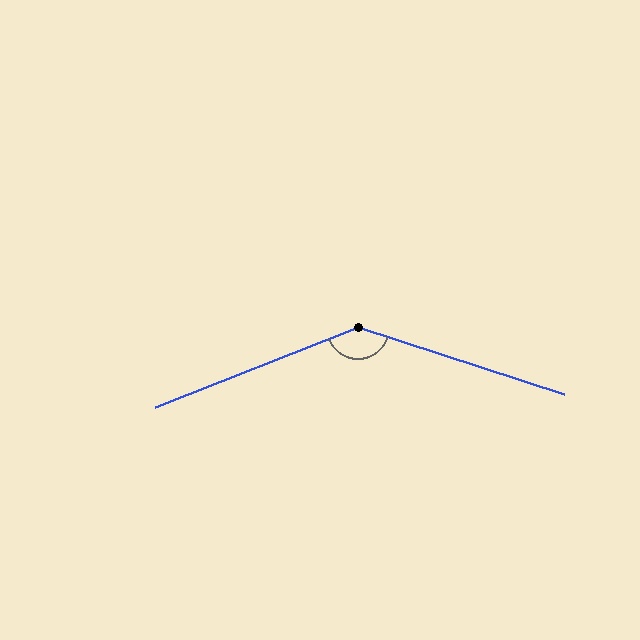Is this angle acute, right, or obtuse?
It is obtuse.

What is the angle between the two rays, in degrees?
Approximately 141 degrees.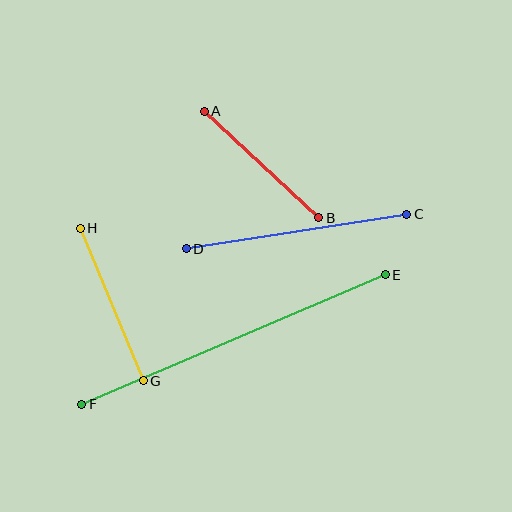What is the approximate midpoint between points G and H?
The midpoint is at approximately (112, 305) pixels.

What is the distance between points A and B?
The distance is approximately 156 pixels.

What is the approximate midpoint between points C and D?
The midpoint is at approximately (296, 231) pixels.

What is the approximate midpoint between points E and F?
The midpoint is at approximately (234, 339) pixels.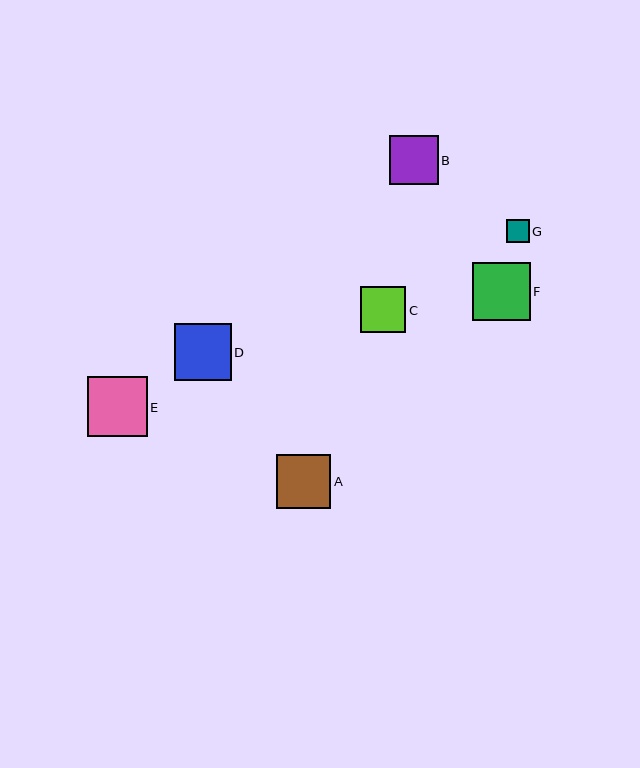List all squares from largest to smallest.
From largest to smallest: E, F, D, A, B, C, G.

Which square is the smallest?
Square G is the smallest with a size of approximately 22 pixels.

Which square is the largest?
Square E is the largest with a size of approximately 60 pixels.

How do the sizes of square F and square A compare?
Square F and square A are approximately the same size.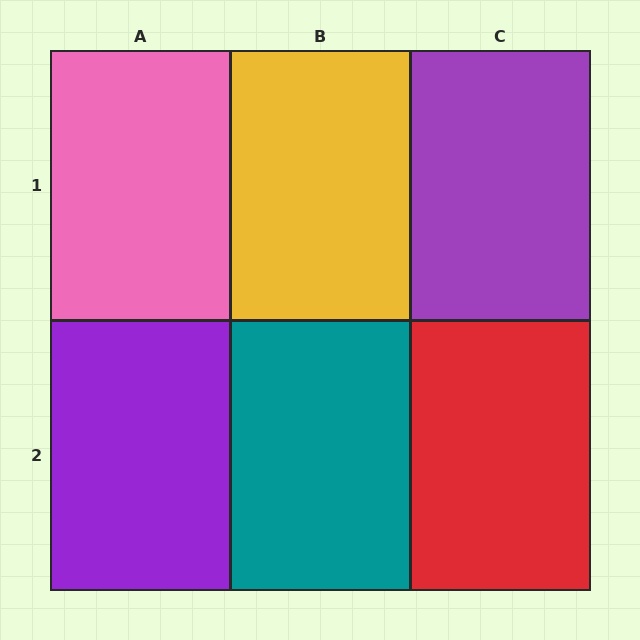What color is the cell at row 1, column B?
Yellow.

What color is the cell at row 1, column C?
Purple.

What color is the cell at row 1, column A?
Pink.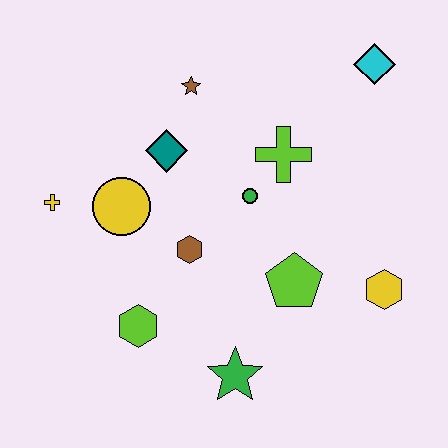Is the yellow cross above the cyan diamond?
No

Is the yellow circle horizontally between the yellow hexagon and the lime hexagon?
No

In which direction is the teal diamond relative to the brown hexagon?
The teal diamond is above the brown hexagon.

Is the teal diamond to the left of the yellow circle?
No